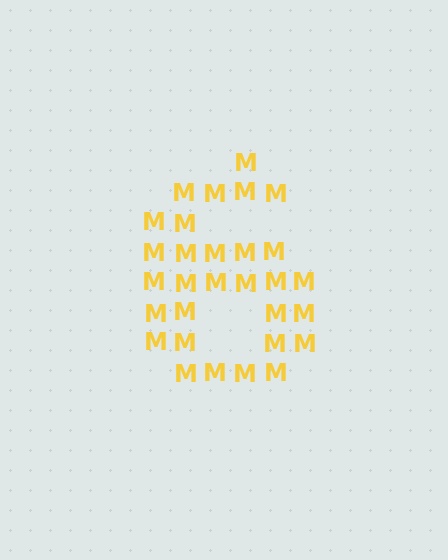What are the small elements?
The small elements are letter M's.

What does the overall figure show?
The overall figure shows the digit 6.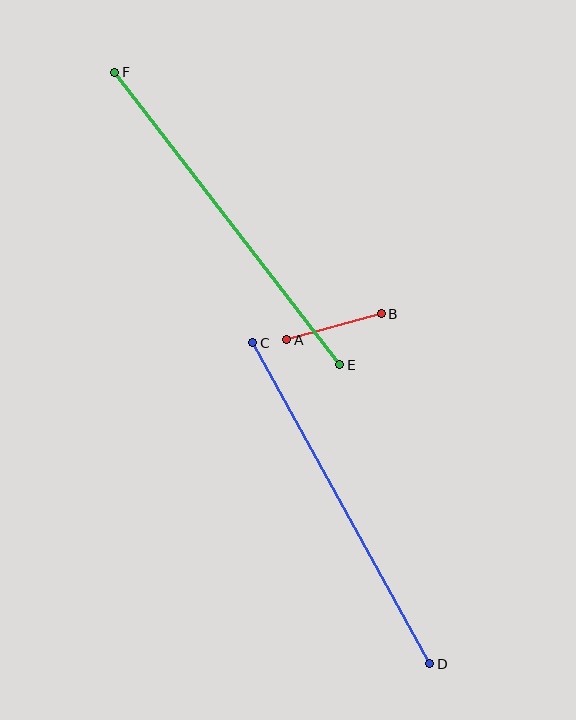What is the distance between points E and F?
The distance is approximately 369 pixels.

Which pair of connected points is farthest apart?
Points E and F are farthest apart.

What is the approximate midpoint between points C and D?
The midpoint is at approximately (341, 503) pixels.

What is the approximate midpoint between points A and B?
The midpoint is at approximately (334, 327) pixels.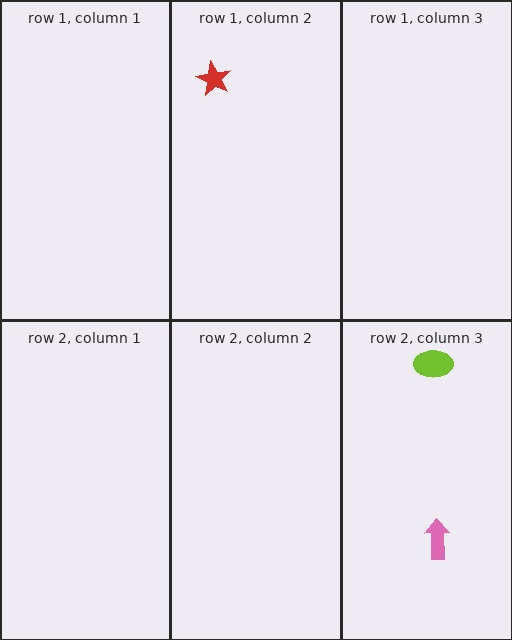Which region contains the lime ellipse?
The row 2, column 3 region.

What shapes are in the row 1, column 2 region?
The red star.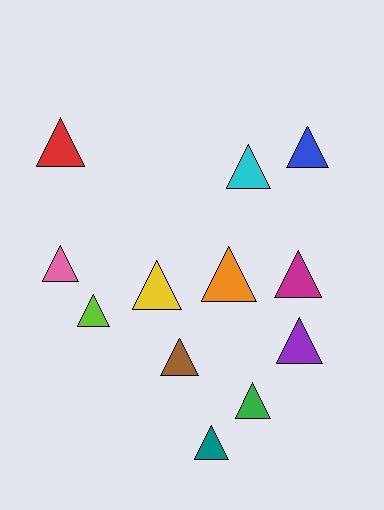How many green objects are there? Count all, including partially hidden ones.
There is 1 green object.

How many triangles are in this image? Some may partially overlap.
There are 12 triangles.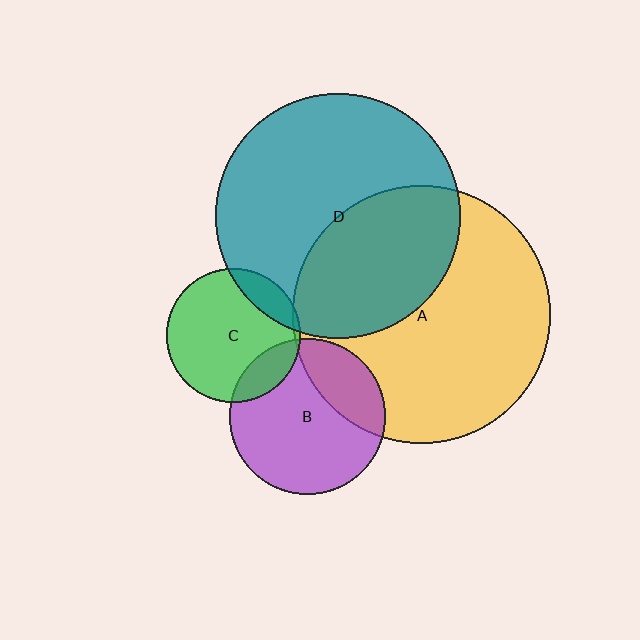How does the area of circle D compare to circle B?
Approximately 2.5 times.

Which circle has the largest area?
Circle A (yellow).